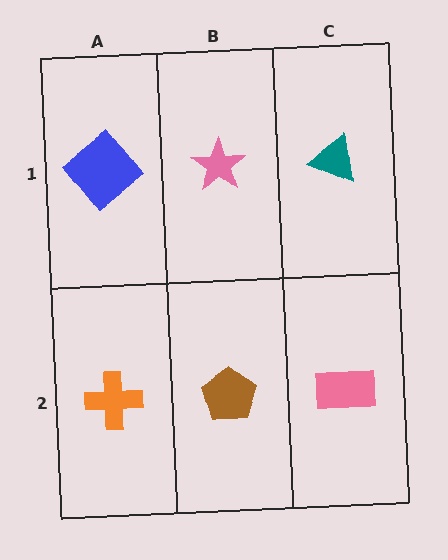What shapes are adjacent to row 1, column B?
A brown pentagon (row 2, column B), a blue diamond (row 1, column A), a teal triangle (row 1, column C).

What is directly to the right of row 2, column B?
A pink rectangle.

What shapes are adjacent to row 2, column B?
A pink star (row 1, column B), an orange cross (row 2, column A), a pink rectangle (row 2, column C).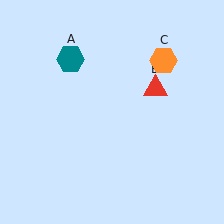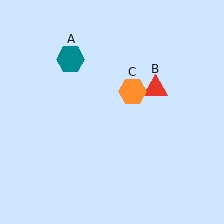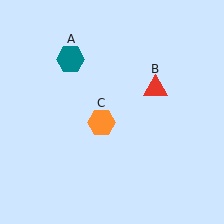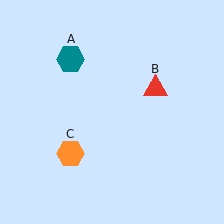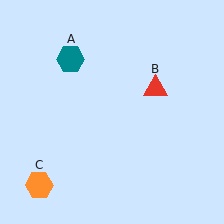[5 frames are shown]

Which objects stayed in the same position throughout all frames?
Teal hexagon (object A) and red triangle (object B) remained stationary.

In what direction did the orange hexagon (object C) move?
The orange hexagon (object C) moved down and to the left.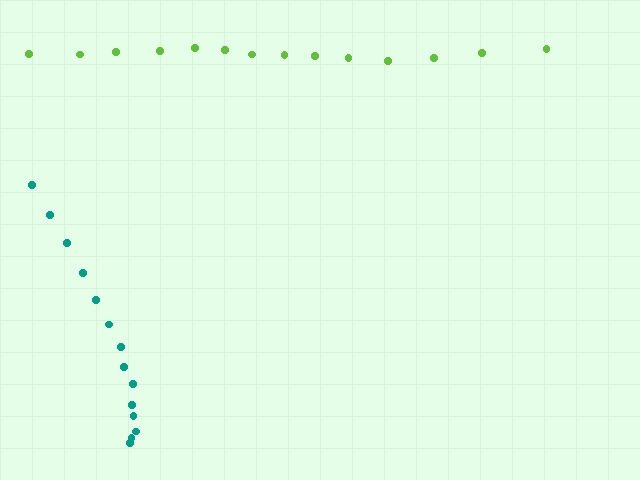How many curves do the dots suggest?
There are 2 distinct paths.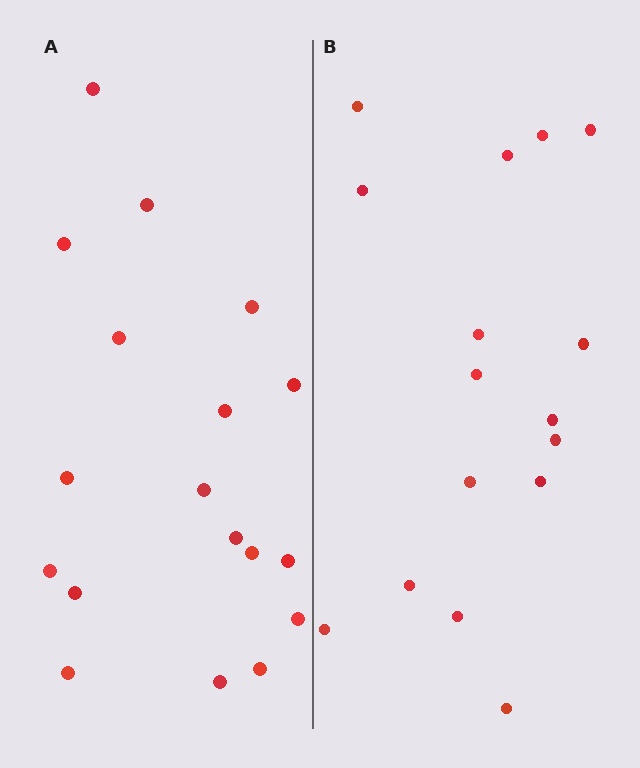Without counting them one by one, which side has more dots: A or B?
Region A (the left region) has more dots.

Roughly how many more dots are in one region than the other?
Region A has just a few more — roughly 2 or 3 more dots than region B.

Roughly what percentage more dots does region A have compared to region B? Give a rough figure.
About 10% more.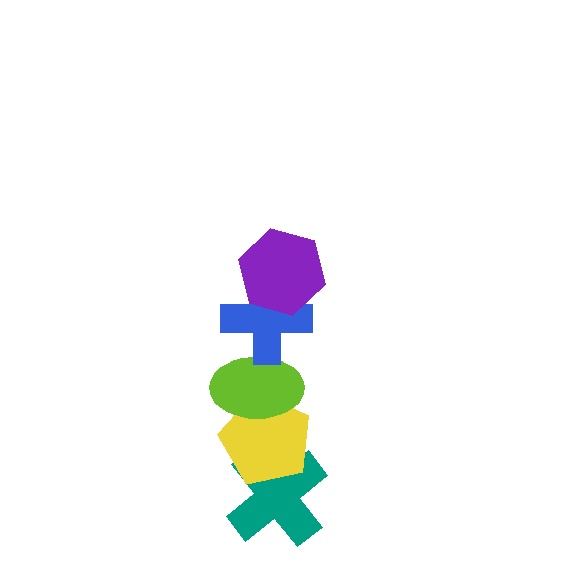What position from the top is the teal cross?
The teal cross is 5th from the top.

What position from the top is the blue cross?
The blue cross is 2nd from the top.